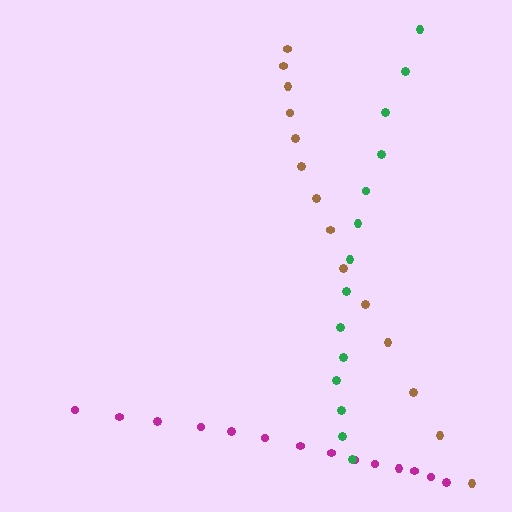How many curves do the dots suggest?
There are 3 distinct paths.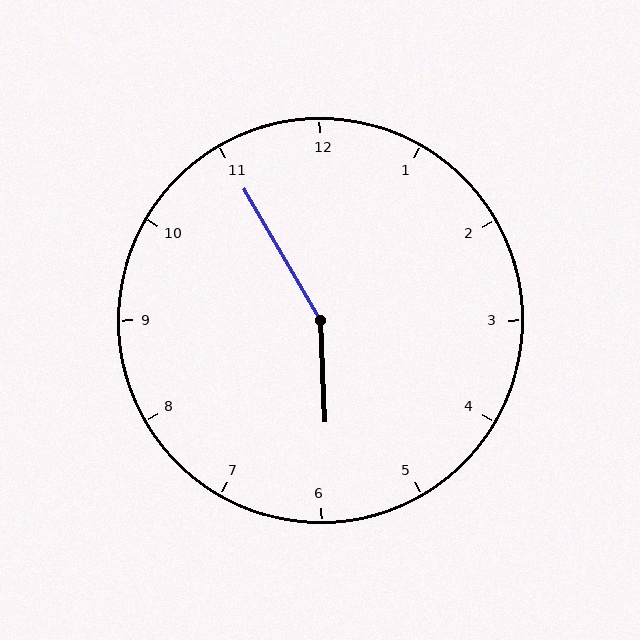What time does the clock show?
5:55.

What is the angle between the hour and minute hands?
Approximately 152 degrees.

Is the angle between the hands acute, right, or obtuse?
It is obtuse.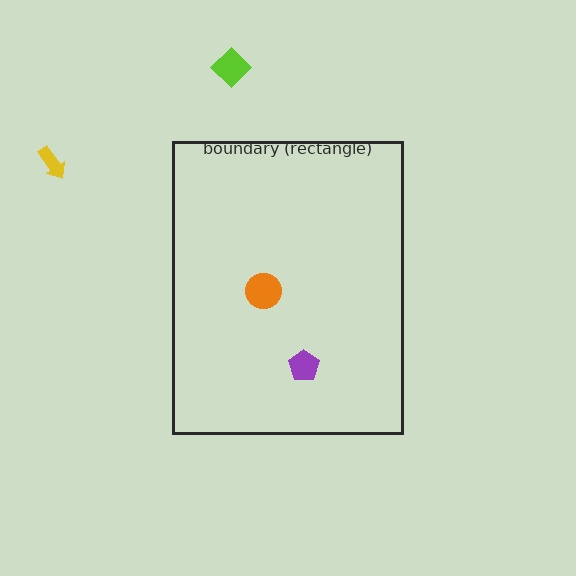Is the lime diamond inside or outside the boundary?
Outside.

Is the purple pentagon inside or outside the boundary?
Inside.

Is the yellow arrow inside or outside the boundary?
Outside.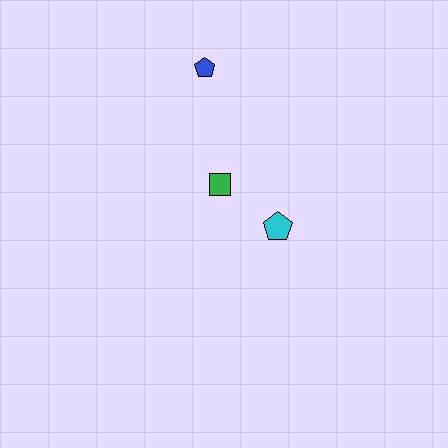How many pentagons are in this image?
There are 2 pentagons.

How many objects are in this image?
There are 3 objects.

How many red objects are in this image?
There are no red objects.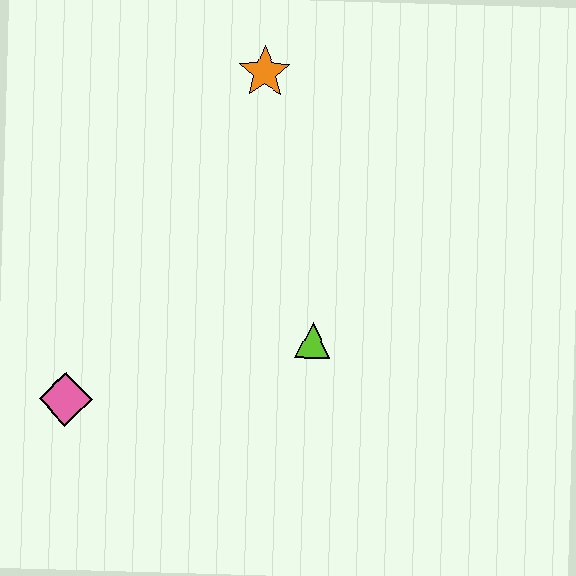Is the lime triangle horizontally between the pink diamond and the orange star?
No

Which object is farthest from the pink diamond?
The orange star is farthest from the pink diamond.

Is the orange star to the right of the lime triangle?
No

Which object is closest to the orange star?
The lime triangle is closest to the orange star.